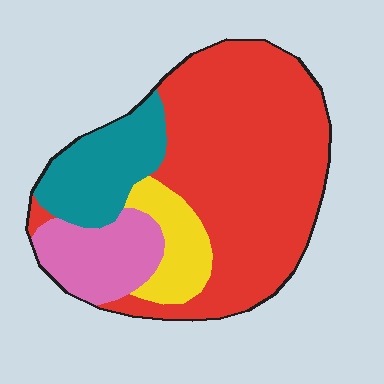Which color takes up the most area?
Red, at roughly 60%.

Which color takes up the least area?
Yellow, at roughly 10%.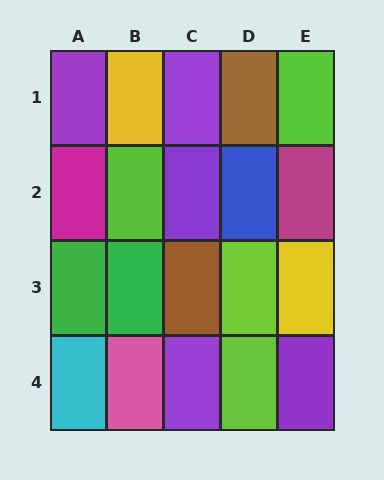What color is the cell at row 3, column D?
Lime.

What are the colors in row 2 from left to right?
Magenta, lime, purple, blue, magenta.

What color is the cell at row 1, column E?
Lime.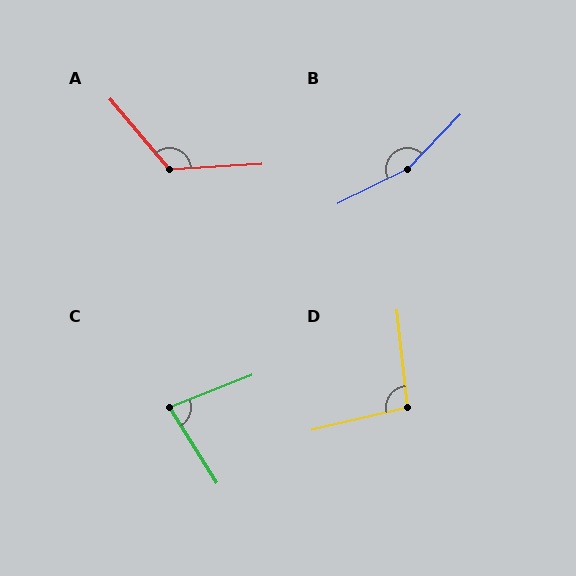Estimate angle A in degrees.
Approximately 127 degrees.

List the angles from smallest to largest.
C (79°), D (98°), A (127°), B (160°).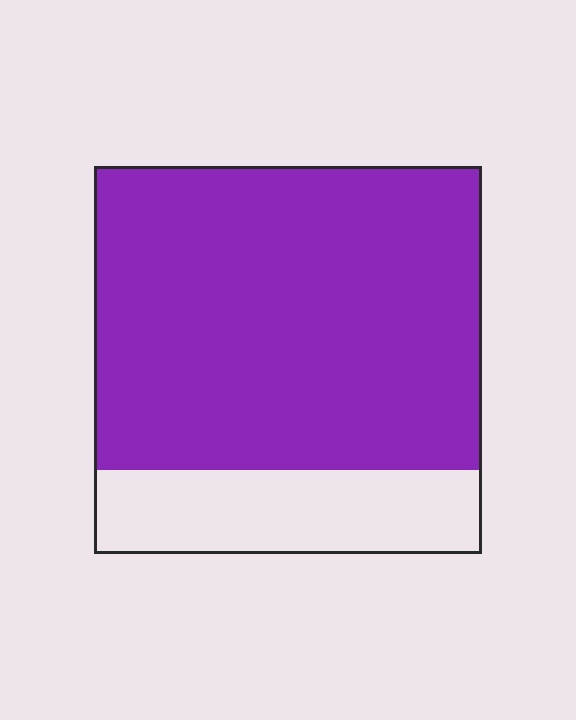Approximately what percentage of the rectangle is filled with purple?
Approximately 80%.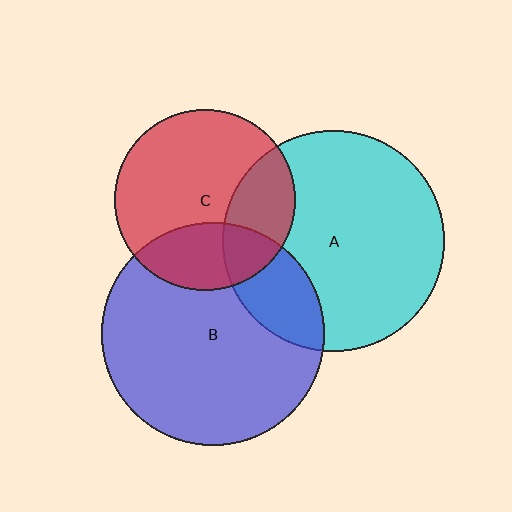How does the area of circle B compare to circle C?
Approximately 1.5 times.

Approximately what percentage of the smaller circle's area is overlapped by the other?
Approximately 30%.